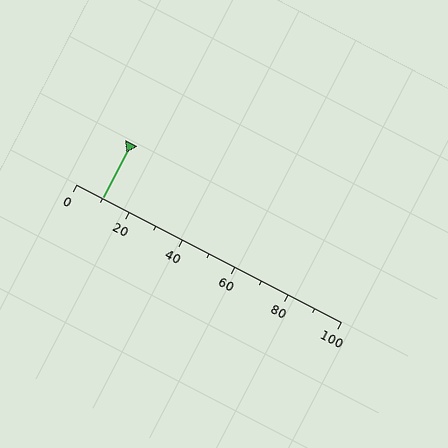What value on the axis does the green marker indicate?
The marker indicates approximately 10.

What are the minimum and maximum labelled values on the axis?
The axis runs from 0 to 100.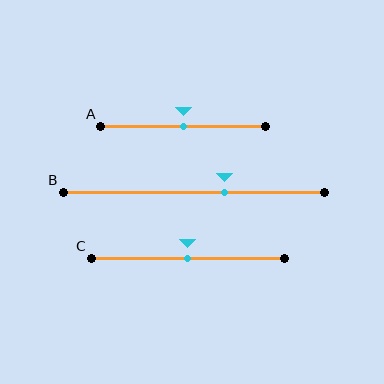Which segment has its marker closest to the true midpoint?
Segment A has its marker closest to the true midpoint.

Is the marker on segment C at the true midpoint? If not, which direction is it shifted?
Yes, the marker on segment C is at the true midpoint.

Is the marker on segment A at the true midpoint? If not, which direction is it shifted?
Yes, the marker on segment A is at the true midpoint.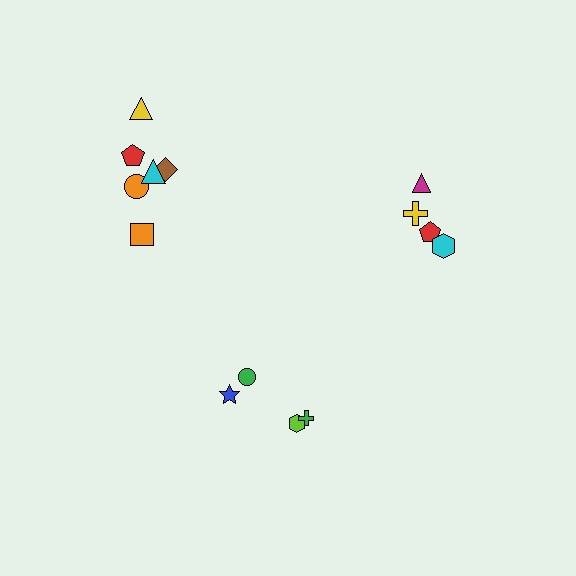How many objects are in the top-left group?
There are 6 objects.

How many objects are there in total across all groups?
There are 14 objects.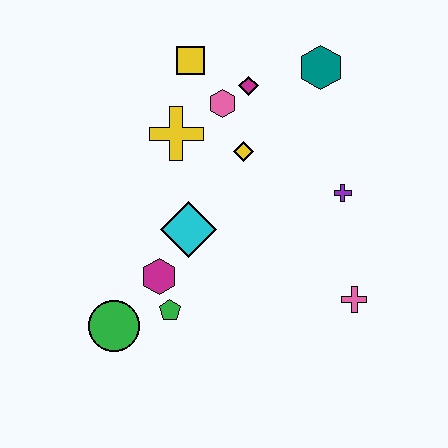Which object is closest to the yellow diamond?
The pink hexagon is closest to the yellow diamond.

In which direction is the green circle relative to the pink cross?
The green circle is to the left of the pink cross.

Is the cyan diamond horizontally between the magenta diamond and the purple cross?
No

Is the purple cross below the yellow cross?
Yes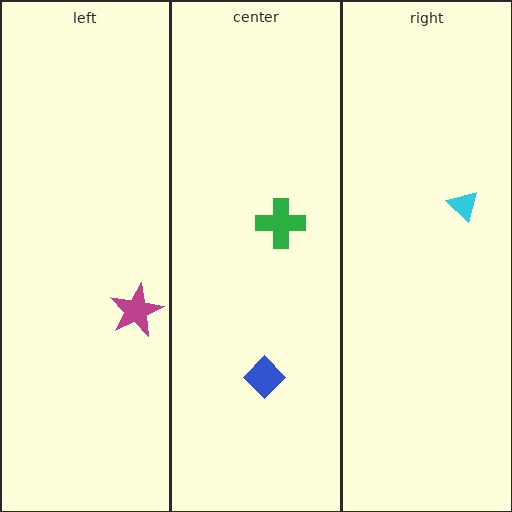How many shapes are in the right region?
1.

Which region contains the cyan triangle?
The right region.